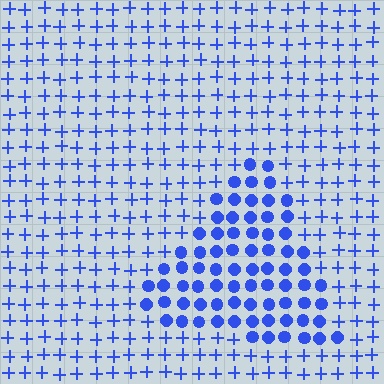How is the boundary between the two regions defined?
The boundary is defined by a change in element shape: circles inside vs. plus signs outside. All elements share the same color and spacing.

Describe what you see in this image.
The image is filled with small blue elements arranged in a uniform grid. A triangle-shaped region contains circles, while the surrounding area contains plus signs. The boundary is defined purely by the change in element shape.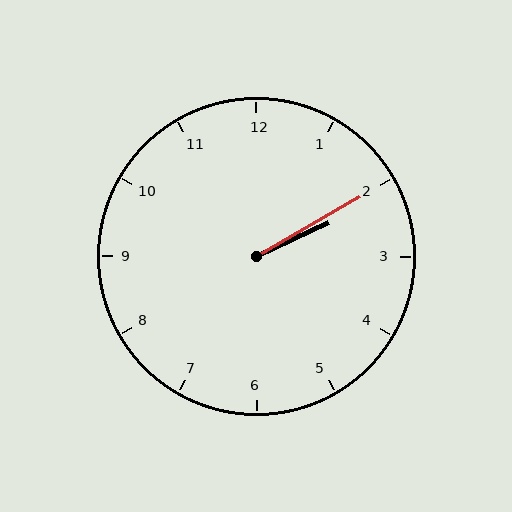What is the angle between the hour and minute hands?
Approximately 5 degrees.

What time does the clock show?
2:10.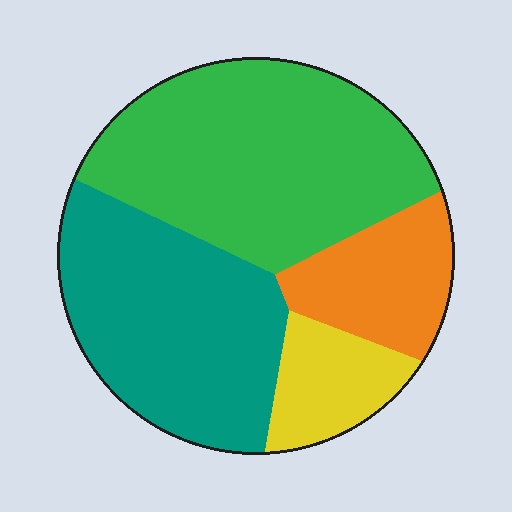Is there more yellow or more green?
Green.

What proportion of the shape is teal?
Teal covers 34% of the shape.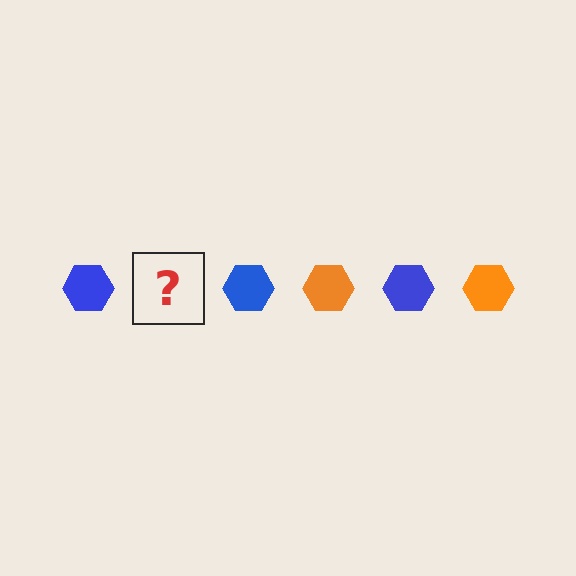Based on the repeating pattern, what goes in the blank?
The blank should be an orange hexagon.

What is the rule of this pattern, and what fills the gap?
The rule is that the pattern cycles through blue, orange hexagons. The gap should be filled with an orange hexagon.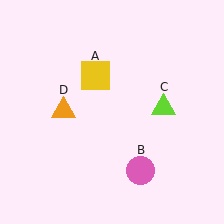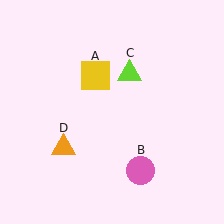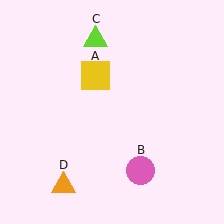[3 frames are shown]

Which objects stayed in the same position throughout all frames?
Yellow square (object A) and pink circle (object B) remained stationary.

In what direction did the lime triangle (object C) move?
The lime triangle (object C) moved up and to the left.